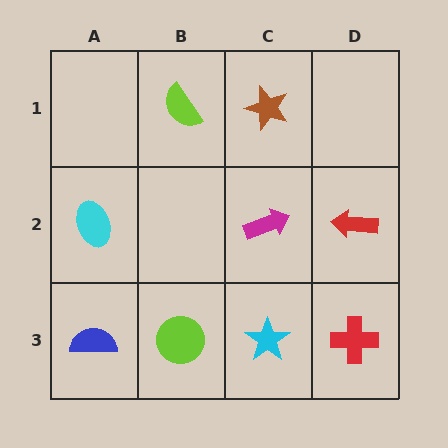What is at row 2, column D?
A red arrow.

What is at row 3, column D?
A red cross.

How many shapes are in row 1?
2 shapes.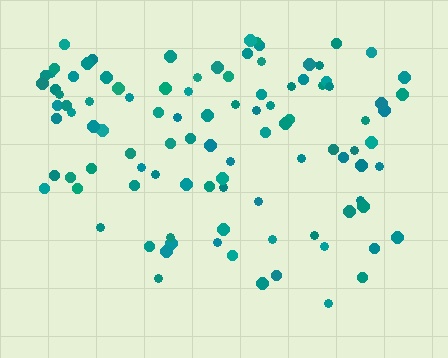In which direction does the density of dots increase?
From bottom to top, with the top side densest.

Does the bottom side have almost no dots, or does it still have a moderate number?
Still a moderate number, just noticeably fewer than the top.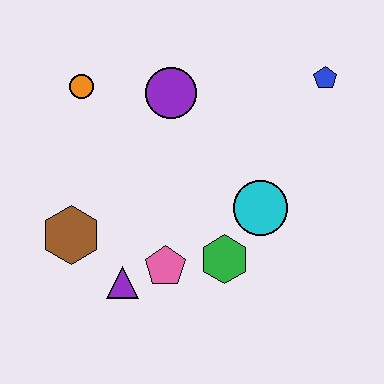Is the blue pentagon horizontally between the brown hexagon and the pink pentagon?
No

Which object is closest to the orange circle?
The purple circle is closest to the orange circle.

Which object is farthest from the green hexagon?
The orange circle is farthest from the green hexagon.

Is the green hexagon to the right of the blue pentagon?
No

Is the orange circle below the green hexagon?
No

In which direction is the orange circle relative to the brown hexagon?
The orange circle is above the brown hexagon.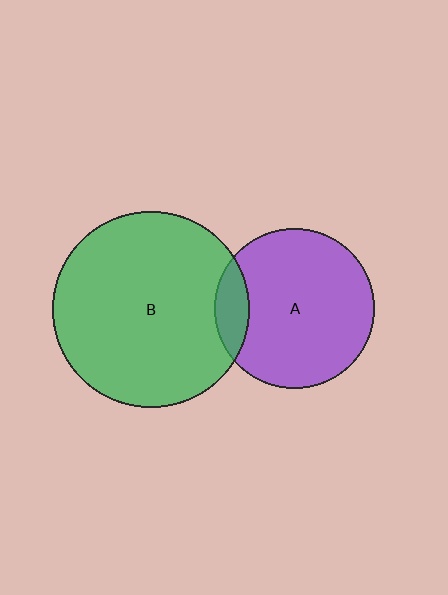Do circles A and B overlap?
Yes.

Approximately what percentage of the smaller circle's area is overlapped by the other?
Approximately 10%.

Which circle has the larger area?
Circle B (green).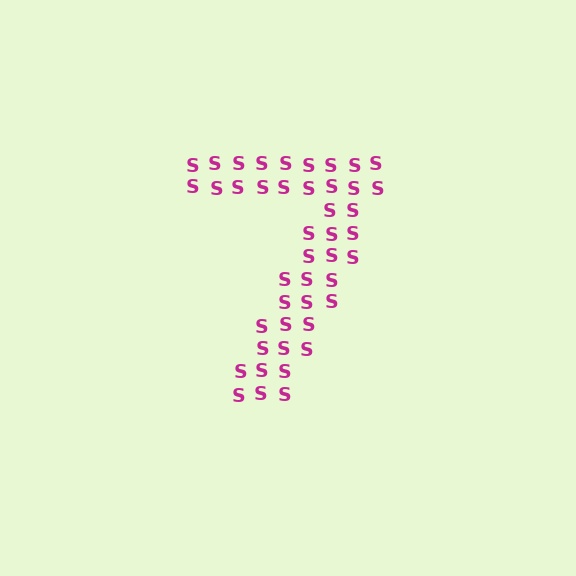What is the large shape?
The large shape is the digit 7.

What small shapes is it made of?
It is made of small letter S's.